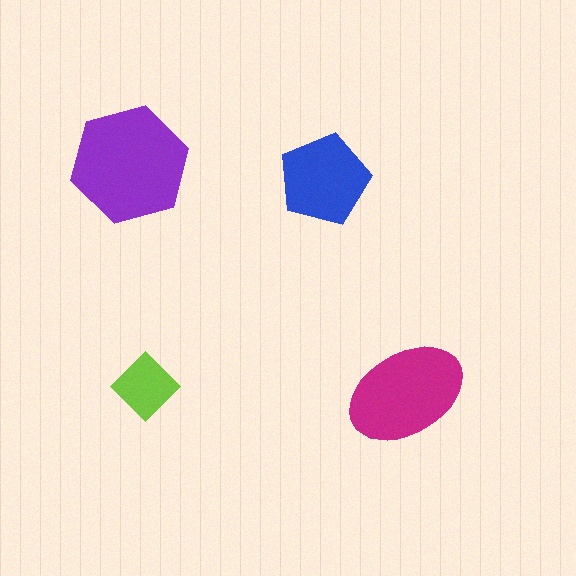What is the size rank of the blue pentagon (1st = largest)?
3rd.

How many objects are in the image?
There are 4 objects in the image.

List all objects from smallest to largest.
The lime diamond, the blue pentagon, the magenta ellipse, the purple hexagon.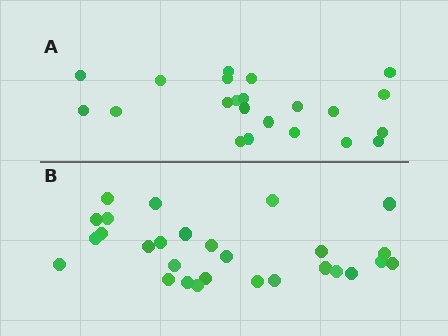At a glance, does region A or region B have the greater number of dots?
Region B (the bottom region) has more dots.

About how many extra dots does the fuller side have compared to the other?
Region B has about 6 more dots than region A.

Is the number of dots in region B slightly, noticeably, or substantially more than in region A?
Region B has noticeably more, but not dramatically so. The ratio is roughly 1.3 to 1.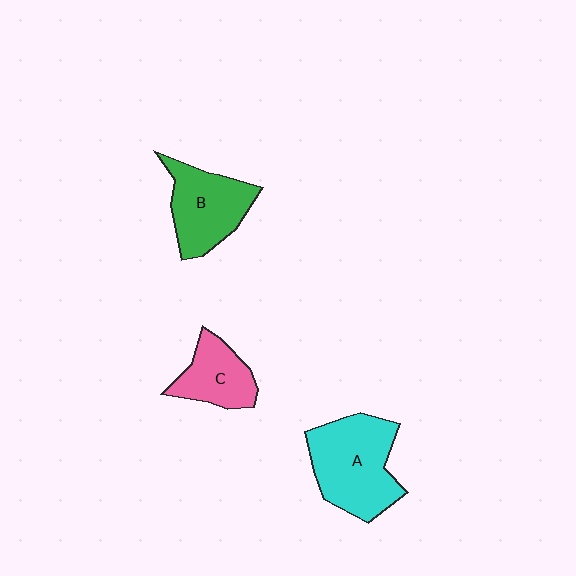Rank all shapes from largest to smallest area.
From largest to smallest: A (cyan), B (green), C (pink).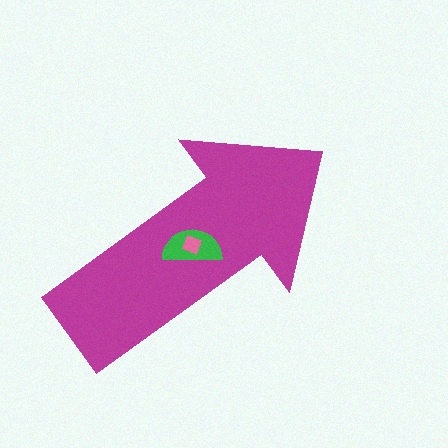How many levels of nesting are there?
3.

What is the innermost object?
The pink square.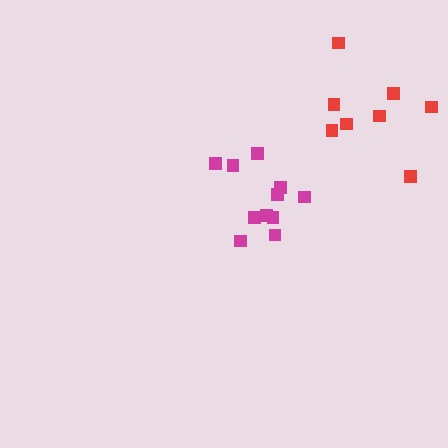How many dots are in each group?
Group 1: 11 dots, Group 2: 8 dots (19 total).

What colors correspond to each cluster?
The clusters are colored: magenta, red.